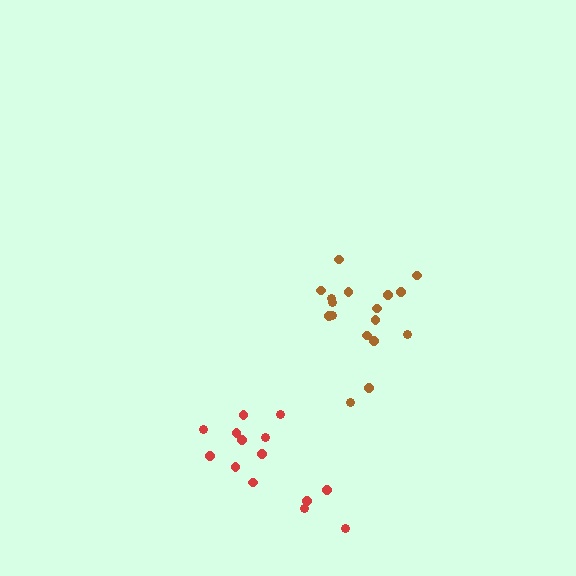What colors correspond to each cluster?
The clusters are colored: brown, red.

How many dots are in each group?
Group 1: 17 dots, Group 2: 14 dots (31 total).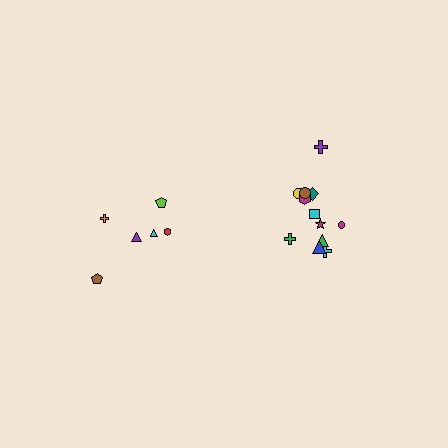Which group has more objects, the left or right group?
The right group.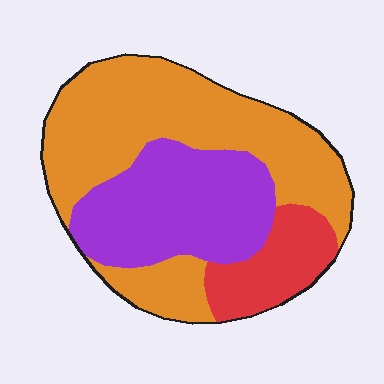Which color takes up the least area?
Red, at roughly 15%.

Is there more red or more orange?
Orange.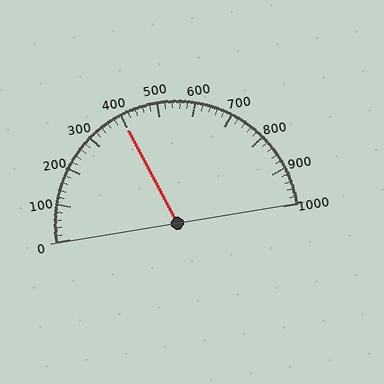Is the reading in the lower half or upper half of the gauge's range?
The reading is in the lower half of the range (0 to 1000).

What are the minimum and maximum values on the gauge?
The gauge ranges from 0 to 1000.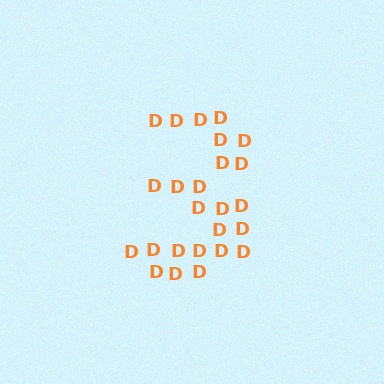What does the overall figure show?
The overall figure shows the digit 3.